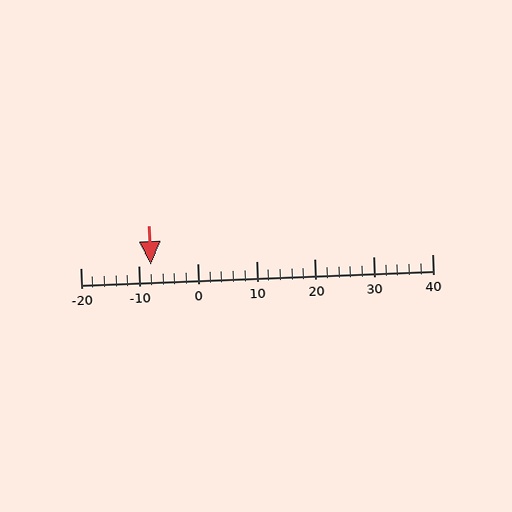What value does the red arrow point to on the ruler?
The red arrow points to approximately -8.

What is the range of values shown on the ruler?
The ruler shows values from -20 to 40.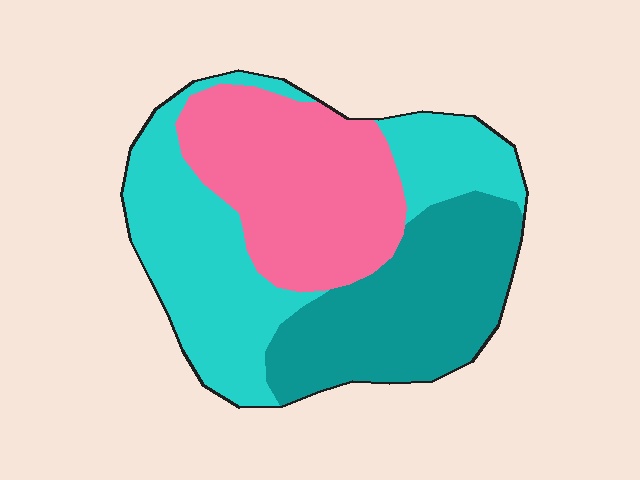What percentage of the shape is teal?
Teal takes up between a quarter and a half of the shape.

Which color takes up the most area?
Cyan, at roughly 40%.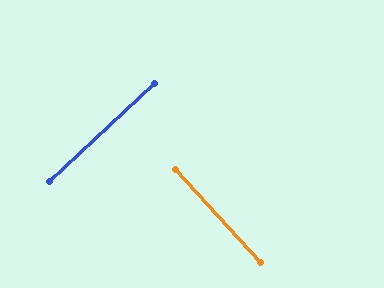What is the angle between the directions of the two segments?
Approximately 89 degrees.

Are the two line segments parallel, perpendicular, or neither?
Perpendicular — they meet at approximately 89°.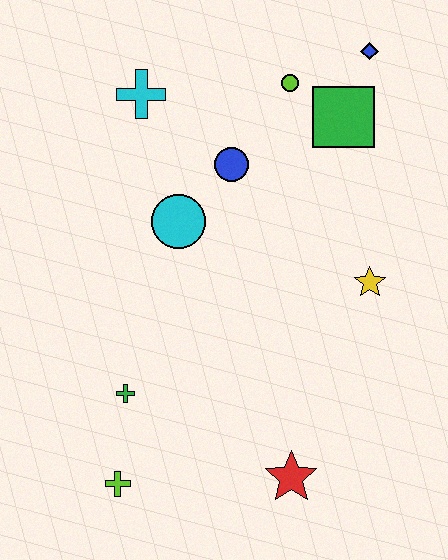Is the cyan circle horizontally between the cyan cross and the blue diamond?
Yes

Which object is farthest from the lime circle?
The lime cross is farthest from the lime circle.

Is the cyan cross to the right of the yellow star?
No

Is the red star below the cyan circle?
Yes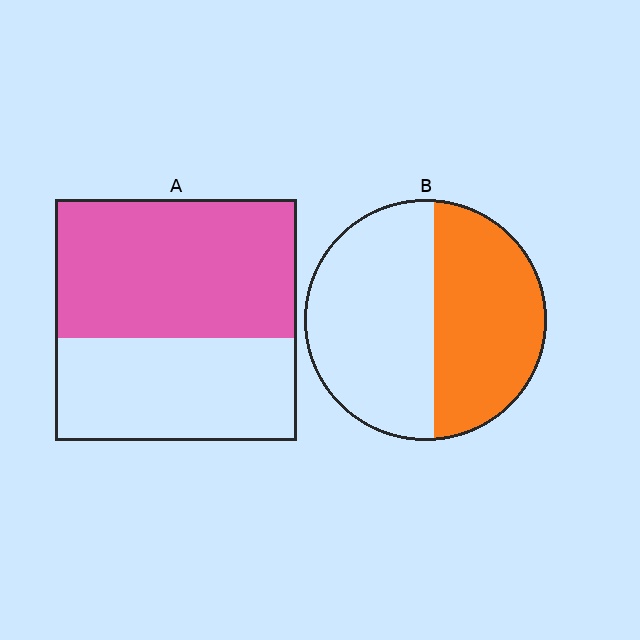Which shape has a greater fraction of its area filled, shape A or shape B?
Shape A.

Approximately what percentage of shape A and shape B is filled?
A is approximately 55% and B is approximately 45%.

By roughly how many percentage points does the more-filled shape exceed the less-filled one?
By roughly 10 percentage points (A over B).